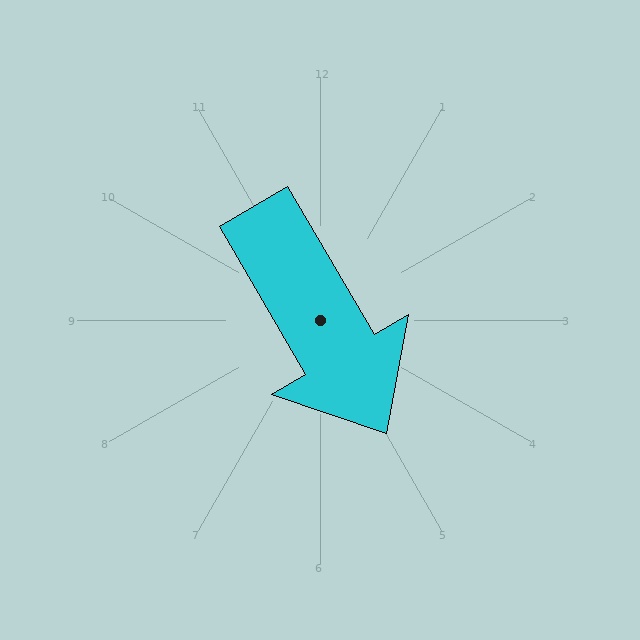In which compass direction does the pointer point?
Southeast.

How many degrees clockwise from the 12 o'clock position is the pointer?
Approximately 150 degrees.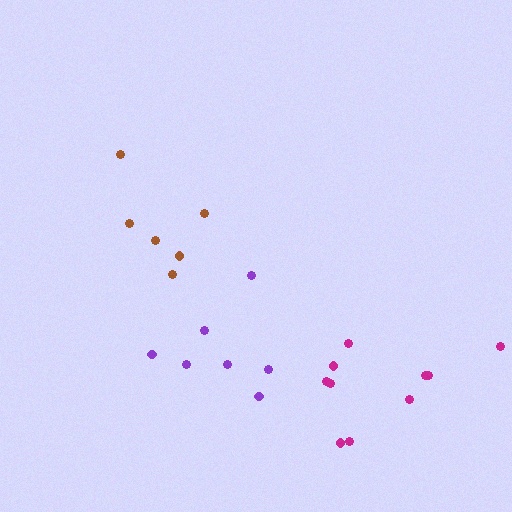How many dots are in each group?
Group 1: 6 dots, Group 2: 7 dots, Group 3: 10 dots (23 total).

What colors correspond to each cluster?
The clusters are colored: brown, purple, magenta.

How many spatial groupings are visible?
There are 3 spatial groupings.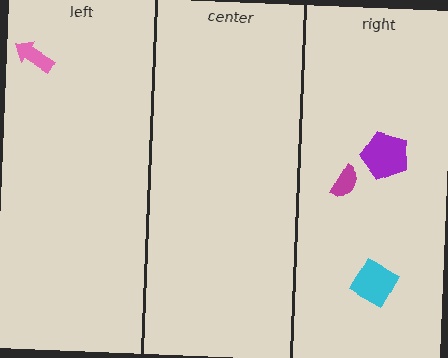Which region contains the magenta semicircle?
The right region.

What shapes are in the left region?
The pink arrow.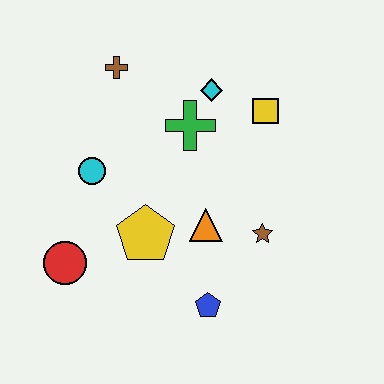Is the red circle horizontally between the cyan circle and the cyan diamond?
No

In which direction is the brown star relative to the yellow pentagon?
The brown star is to the right of the yellow pentagon.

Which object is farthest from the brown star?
The brown cross is farthest from the brown star.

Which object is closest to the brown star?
The orange triangle is closest to the brown star.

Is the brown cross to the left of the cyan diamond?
Yes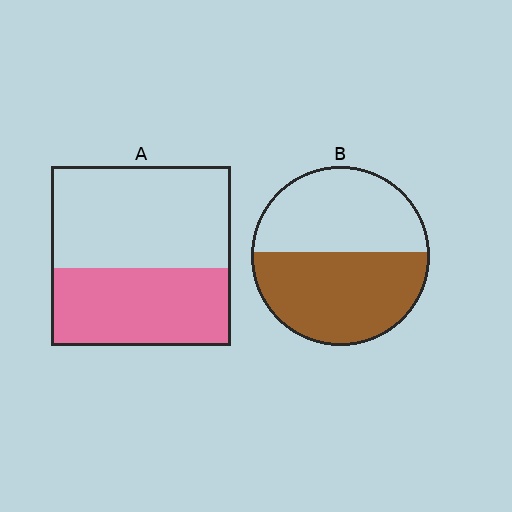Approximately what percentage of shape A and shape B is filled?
A is approximately 45% and B is approximately 55%.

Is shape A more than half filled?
No.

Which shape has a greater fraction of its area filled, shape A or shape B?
Shape B.